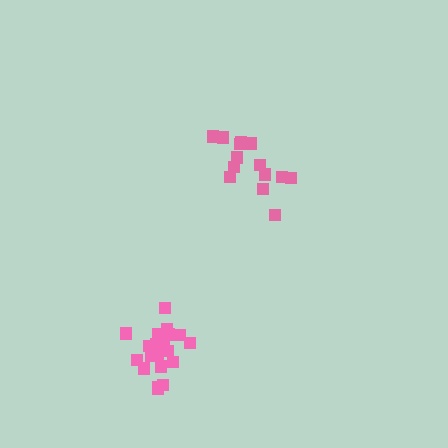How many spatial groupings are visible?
There are 2 spatial groupings.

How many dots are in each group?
Group 1: 20 dots, Group 2: 14 dots (34 total).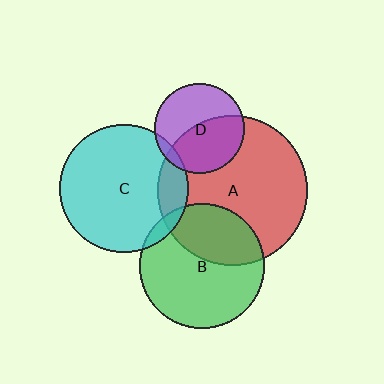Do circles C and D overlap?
Yes.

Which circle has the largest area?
Circle A (red).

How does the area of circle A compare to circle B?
Approximately 1.4 times.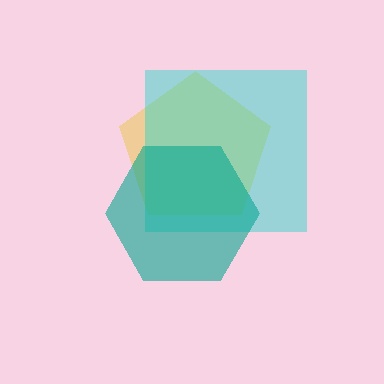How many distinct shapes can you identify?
There are 3 distinct shapes: a yellow pentagon, a cyan square, a teal hexagon.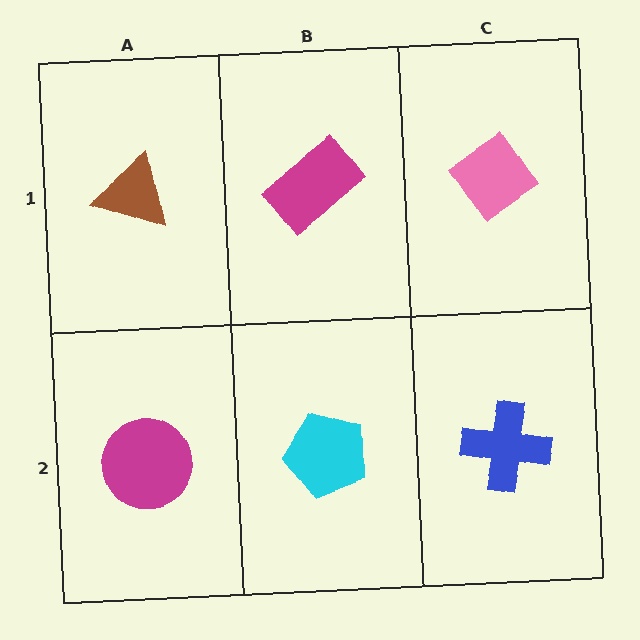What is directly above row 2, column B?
A magenta rectangle.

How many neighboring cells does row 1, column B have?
3.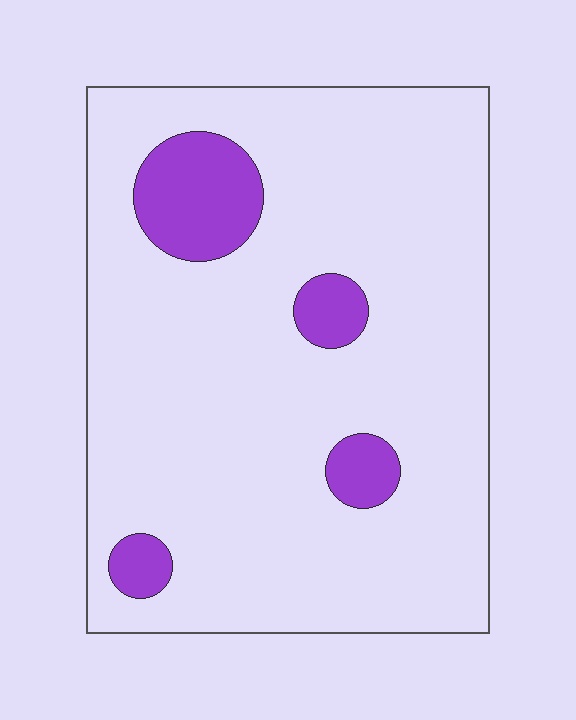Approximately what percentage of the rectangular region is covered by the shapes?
Approximately 10%.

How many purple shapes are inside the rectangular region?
4.